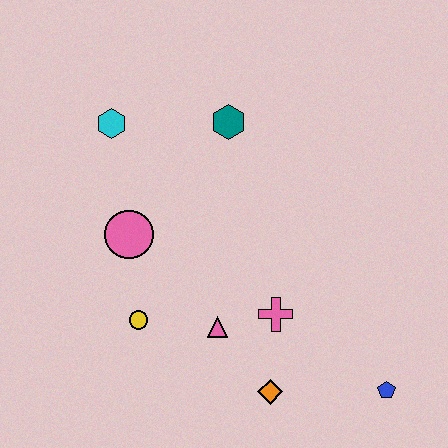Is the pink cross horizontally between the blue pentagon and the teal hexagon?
Yes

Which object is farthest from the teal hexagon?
The blue pentagon is farthest from the teal hexagon.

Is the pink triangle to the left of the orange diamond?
Yes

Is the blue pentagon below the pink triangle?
Yes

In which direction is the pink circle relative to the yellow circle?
The pink circle is above the yellow circle.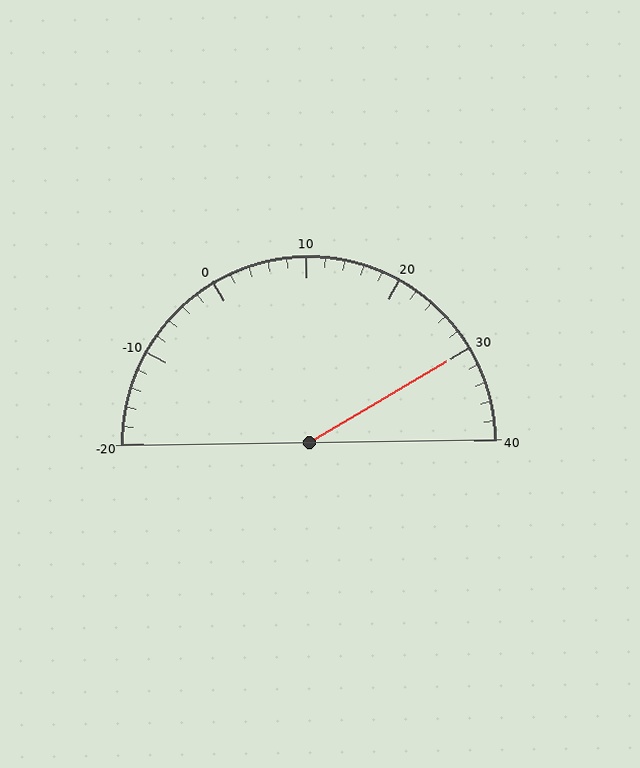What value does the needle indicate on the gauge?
The needle indicates approximately 30.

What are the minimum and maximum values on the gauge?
The gauge ranges from -20 to 40.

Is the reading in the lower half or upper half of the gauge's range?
The reading is in the upper half of the range (-20 to 40).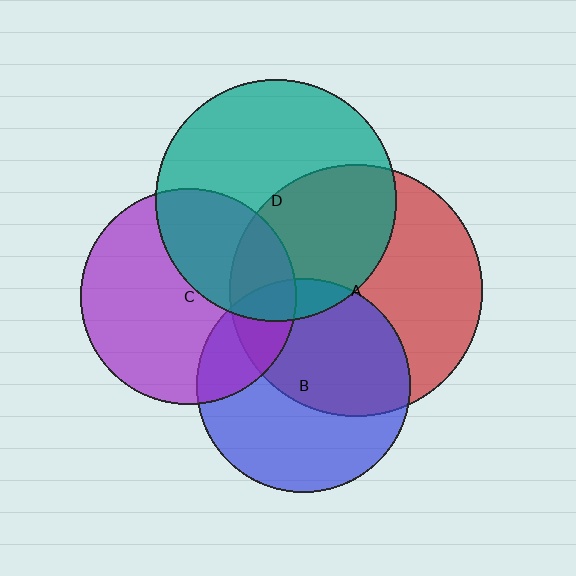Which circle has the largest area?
Circle A (red).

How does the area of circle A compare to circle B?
Approximately 1.4 times.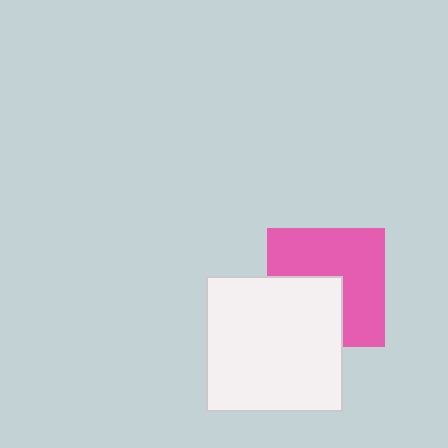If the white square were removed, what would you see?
You would see the complete pink square.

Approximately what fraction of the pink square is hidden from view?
Roughly 39% of the pink square is hidden behind the white square.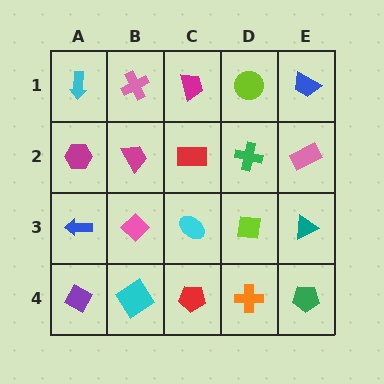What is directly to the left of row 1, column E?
A lime circle.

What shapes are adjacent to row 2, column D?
A lime circle (row 1, column D), a lime square (row 3, column D), a red rectangle (row 2, column C), a pink rectangle (row 2, column E).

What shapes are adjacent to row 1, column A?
A magenta hexagon (row 2, column A), a pink cross (row 1, column B).